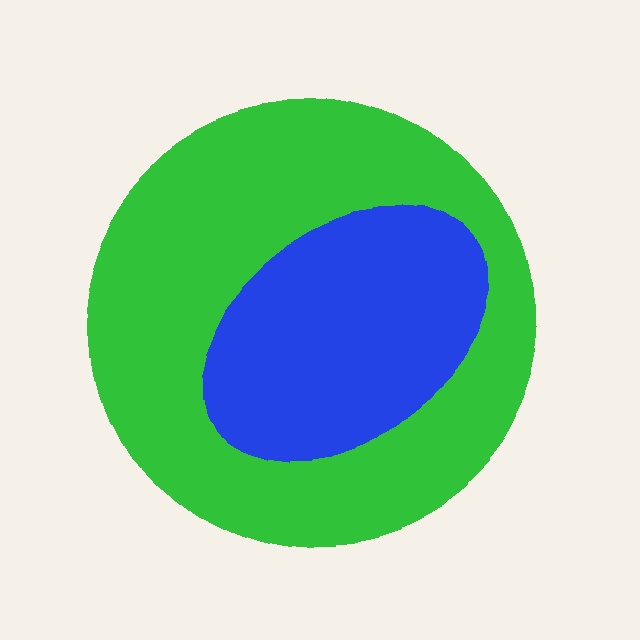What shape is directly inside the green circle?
The blue ellipse.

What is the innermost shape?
The blue ellipse.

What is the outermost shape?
The green circle.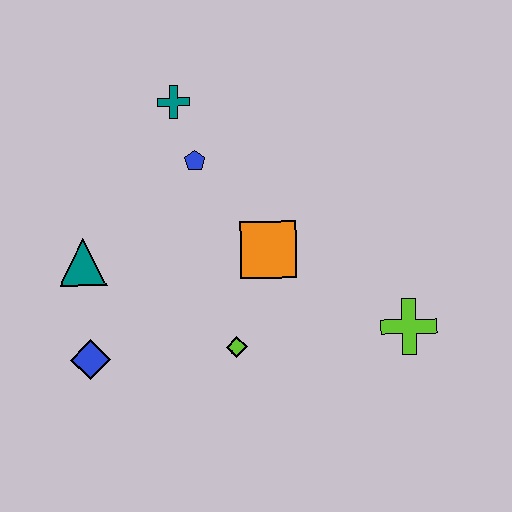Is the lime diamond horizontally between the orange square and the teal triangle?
Yes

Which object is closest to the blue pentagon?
The teal cross is closest to the blue pentagon.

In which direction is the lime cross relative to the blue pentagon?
The lime cross is to the right of the blue pentagon.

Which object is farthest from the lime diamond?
The teal cross is farthest from the lime diamond.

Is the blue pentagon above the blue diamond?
Yes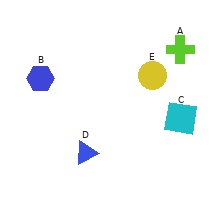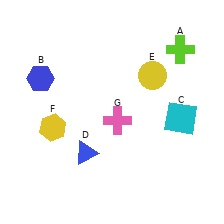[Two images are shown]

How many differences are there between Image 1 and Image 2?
There are 2 differences between the two images.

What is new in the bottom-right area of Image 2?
A pink cross (G) was added in the bottom-right area of Image 2.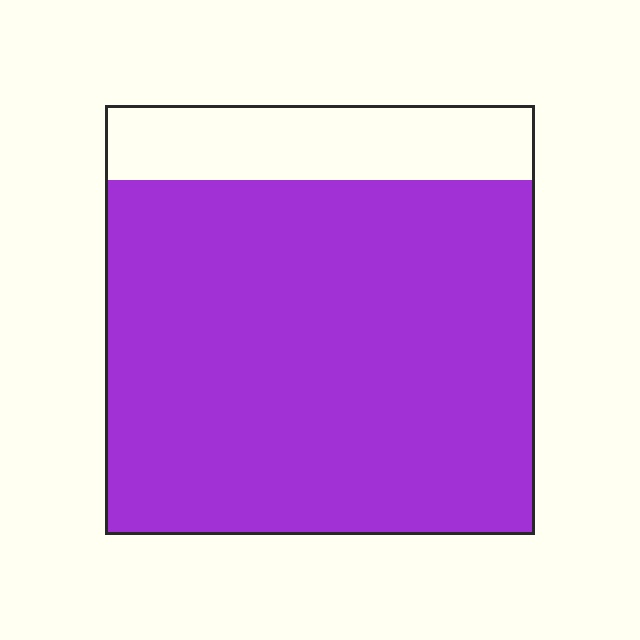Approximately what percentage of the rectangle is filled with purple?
Approximately 85%.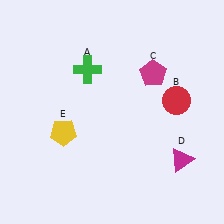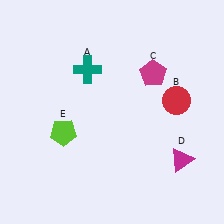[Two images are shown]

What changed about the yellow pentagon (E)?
In Image 1, E is yellow. In Image 2, it changed to lime.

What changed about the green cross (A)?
In Image 1, A is green. In Image 2, it changed to teal.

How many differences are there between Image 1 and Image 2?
There are 2 differences between the two images.